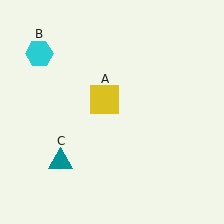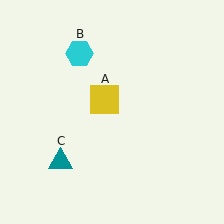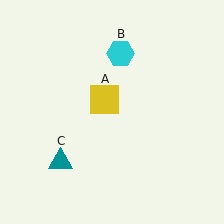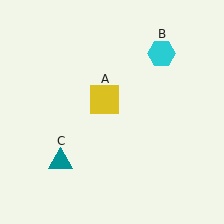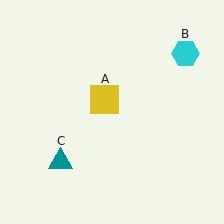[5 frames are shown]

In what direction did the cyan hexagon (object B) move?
The cyan hexagon (object B) moved right.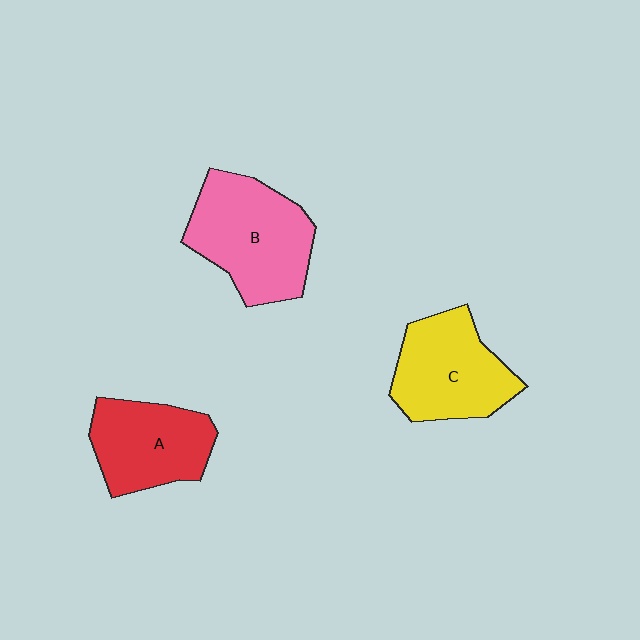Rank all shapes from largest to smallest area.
From largest to smallest: B (pink), C (yellow), A (red).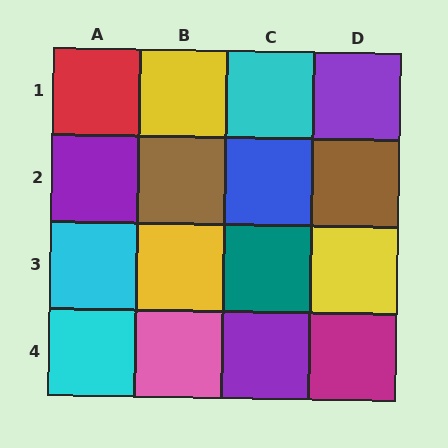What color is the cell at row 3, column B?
Yellow.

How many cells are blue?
1 cell is blue.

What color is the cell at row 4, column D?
Magenta.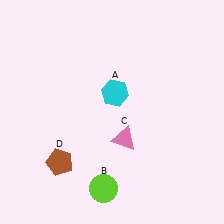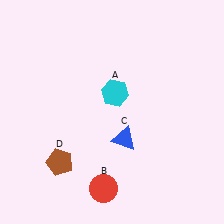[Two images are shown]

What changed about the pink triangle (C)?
In Image 1, C is pink. In Image 2, it changed to blue.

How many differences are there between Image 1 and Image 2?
There are 2 differences between the two images.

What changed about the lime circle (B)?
In Image 1, B is lime. In Image 2, it changed to red.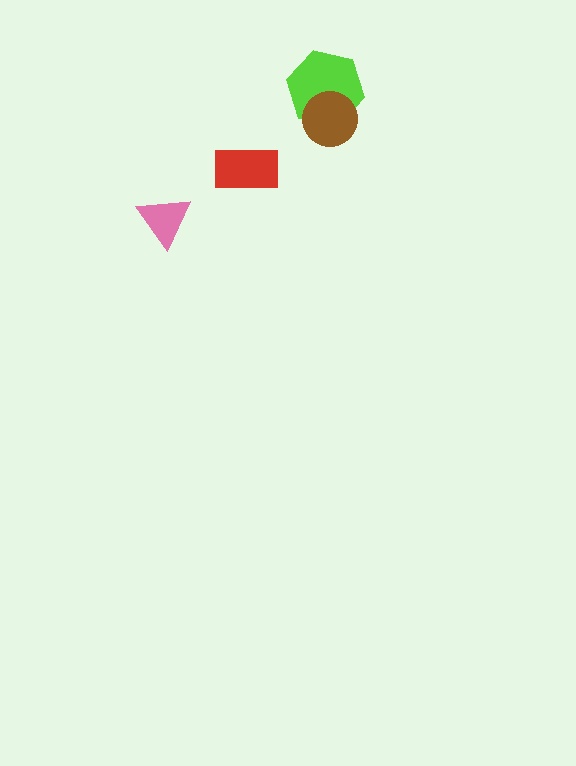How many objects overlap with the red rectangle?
0 objects overlap with the red rectangle.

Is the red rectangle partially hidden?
No, no other shape covers it.